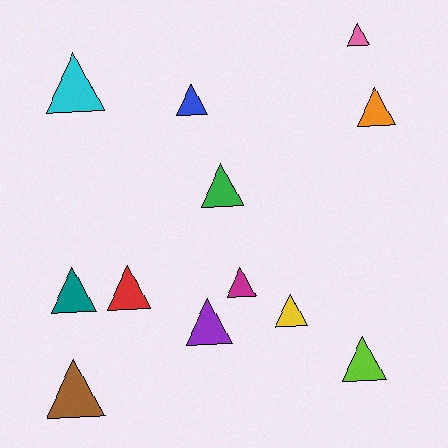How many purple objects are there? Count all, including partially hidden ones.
There is 1 purple object.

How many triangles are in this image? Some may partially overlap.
There are 12 triangles.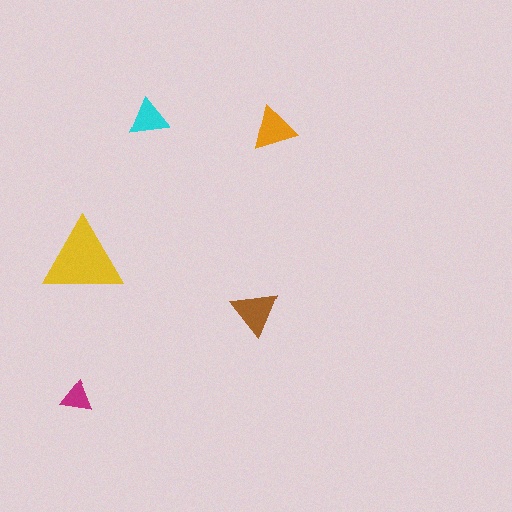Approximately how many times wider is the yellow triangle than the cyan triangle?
About 2 times wider.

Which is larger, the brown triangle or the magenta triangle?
The brown one.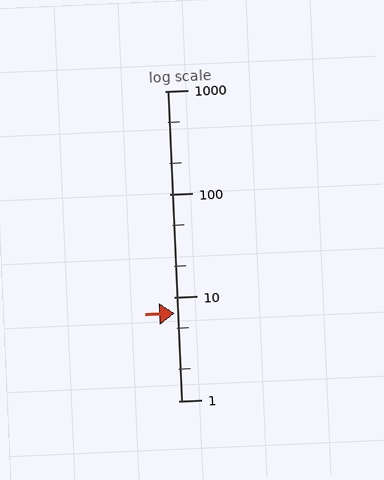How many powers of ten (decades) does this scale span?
The scale spans 3 decades, from 1 to 1000.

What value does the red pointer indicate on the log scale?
The pointer indicates approximately 7.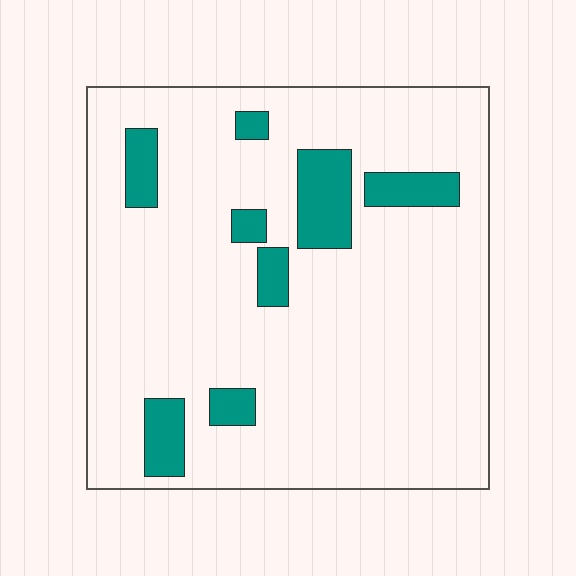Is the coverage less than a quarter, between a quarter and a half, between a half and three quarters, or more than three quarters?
Less than a quarter.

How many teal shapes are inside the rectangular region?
8.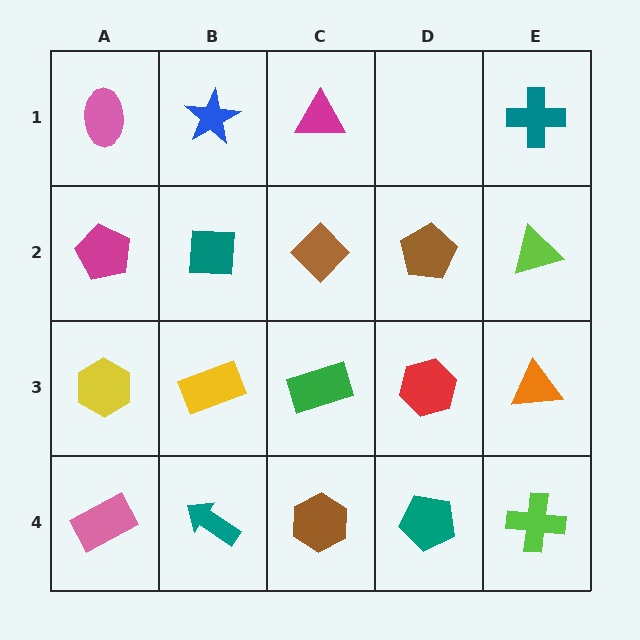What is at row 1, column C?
A magenta triangle.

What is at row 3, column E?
An orange triangle.